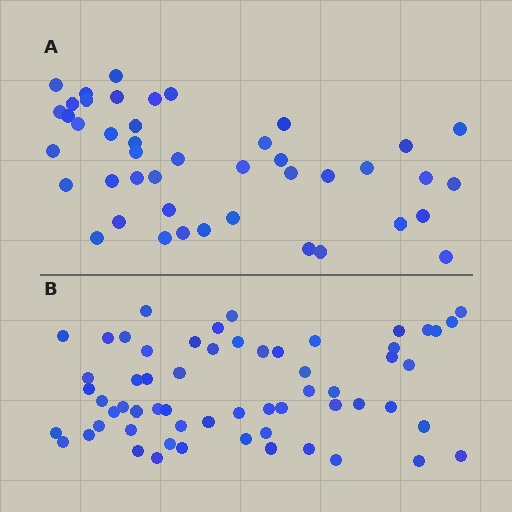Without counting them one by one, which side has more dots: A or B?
Region B (the bottom region) has more dots.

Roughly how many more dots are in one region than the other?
Region B has approximately 15 more dots than region A.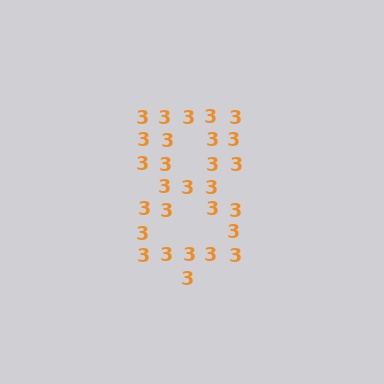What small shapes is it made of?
It is made of small digit 3's.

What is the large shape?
The large shape is the digit 8.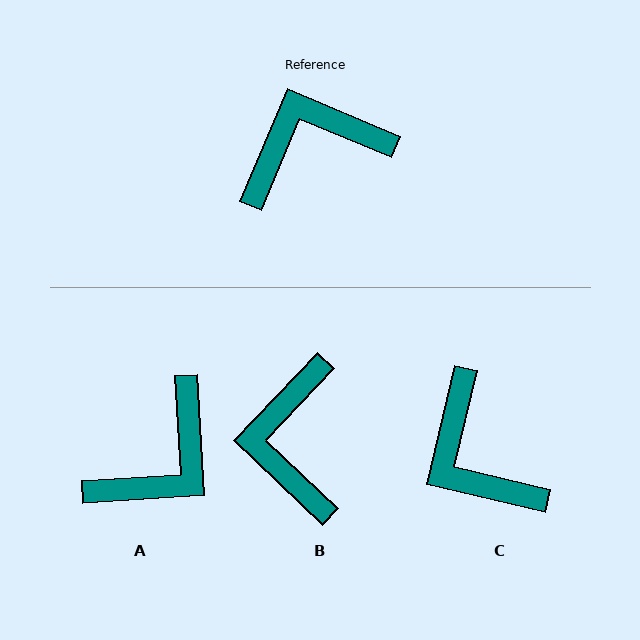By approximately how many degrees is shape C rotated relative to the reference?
Approximately 99 degrees counter-clockwise.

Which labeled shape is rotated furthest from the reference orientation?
A, about 154 degrees away.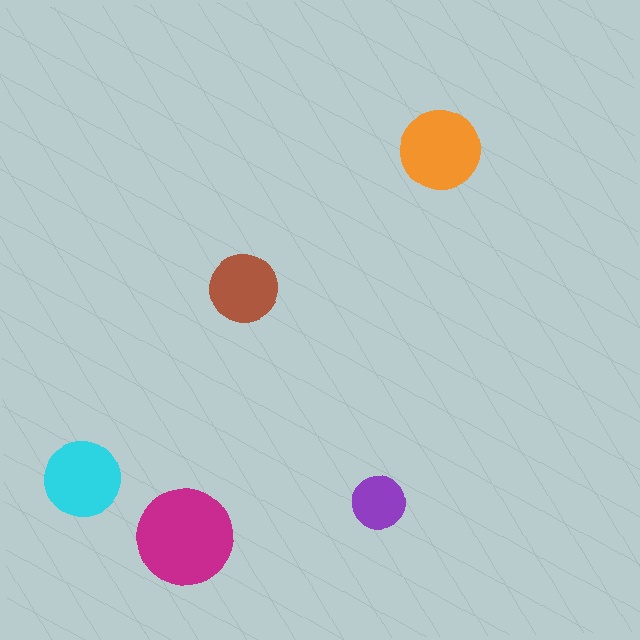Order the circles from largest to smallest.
the magenta one, the orange one, the cyan one, the brown one, the purple one.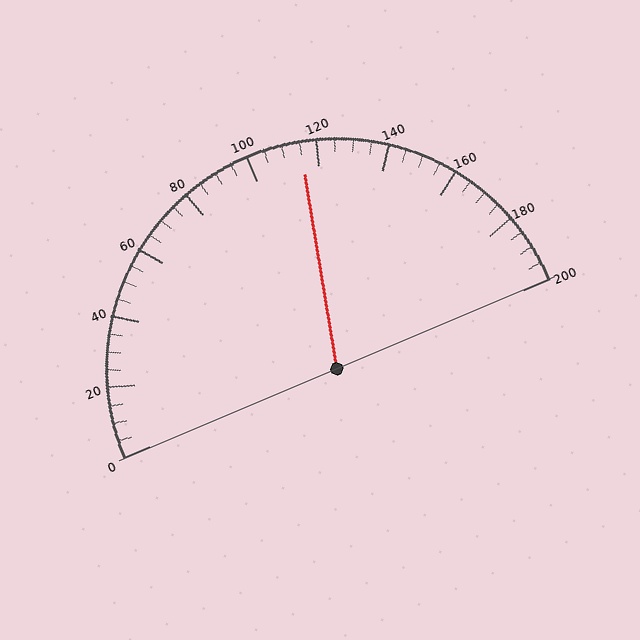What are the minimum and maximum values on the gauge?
The gauge ranges from 0 to 200.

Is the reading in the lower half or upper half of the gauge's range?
The reading is in the upper half of the range (0 to 200).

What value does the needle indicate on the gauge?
The needle indicates approximately 115.